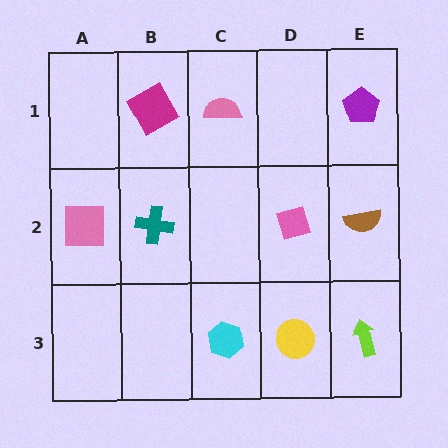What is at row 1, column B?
A magenta square.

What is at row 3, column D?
A yellow circle.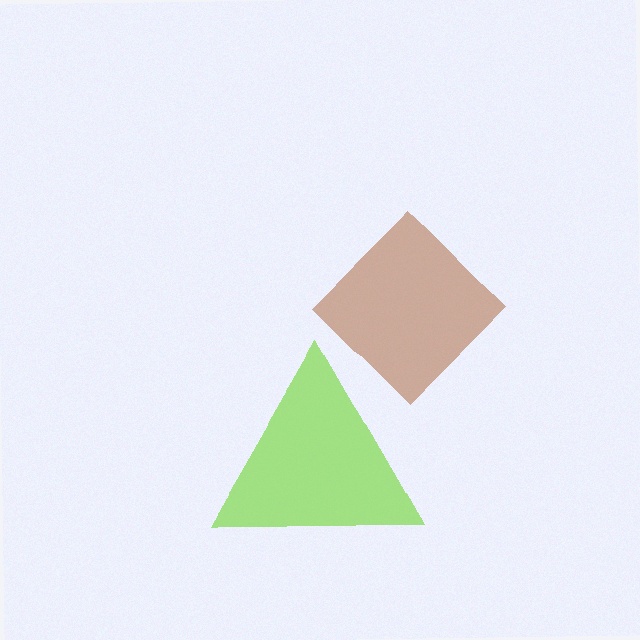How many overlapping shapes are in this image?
There are 2 overlapping shapes in the image.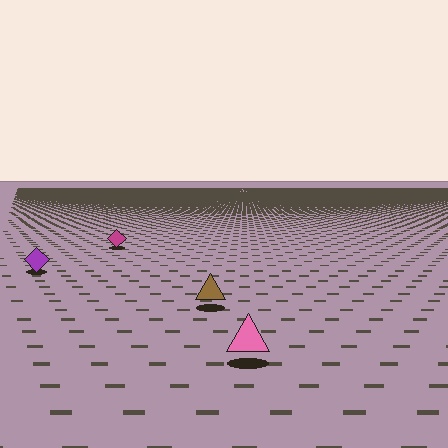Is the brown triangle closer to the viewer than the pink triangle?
No. The pink triangle is closer — you can tell from the texture gradient: the ground texture is coarser near it.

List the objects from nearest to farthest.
From nearest to farthest: the pink triangle, the brown triangle, the purple diamond, the magenta diamond.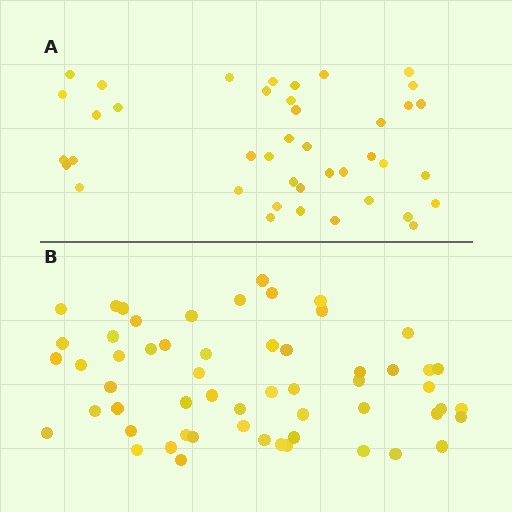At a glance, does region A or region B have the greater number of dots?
Region B (the bottom region) has more dots.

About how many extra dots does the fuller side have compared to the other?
Region B has approximately 15 more dots than region A.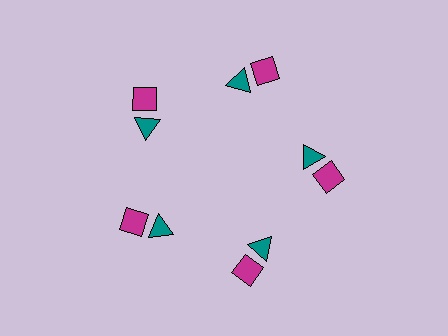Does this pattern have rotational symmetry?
Yes, this pattern has 5-fold rotational symmetry. It looks the same after rotating 72 degrees around the center.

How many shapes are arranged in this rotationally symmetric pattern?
There are 10 shapes, arranged in 5 groups of 2.